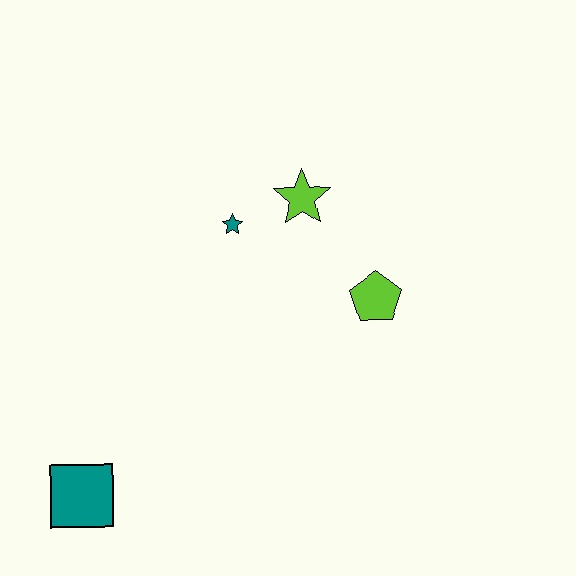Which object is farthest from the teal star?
The teal square is farthest from the teal star.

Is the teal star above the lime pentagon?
Yes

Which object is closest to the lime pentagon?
The lime star is closest to the lime pentagon.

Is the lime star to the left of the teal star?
No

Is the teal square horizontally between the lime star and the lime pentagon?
No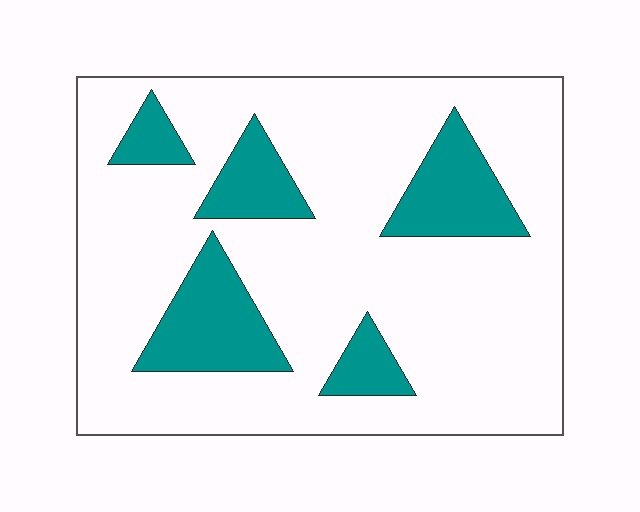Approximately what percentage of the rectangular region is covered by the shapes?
Approximately 20%.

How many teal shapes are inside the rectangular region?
5.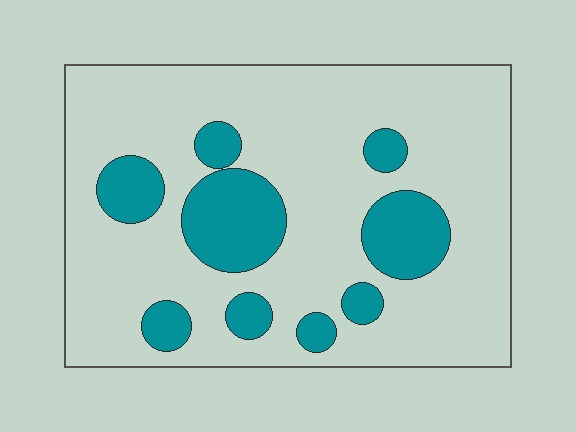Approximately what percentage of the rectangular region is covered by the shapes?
Approximately 20%.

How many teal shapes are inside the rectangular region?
9.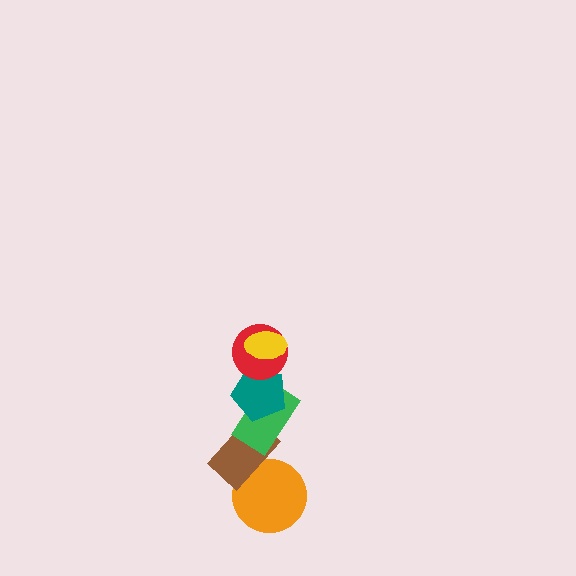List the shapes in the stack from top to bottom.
From top to bottom: the yellow ellipse, the red circle, the teal pentagon, the green rectangle, the brown rectangle, the orange circle.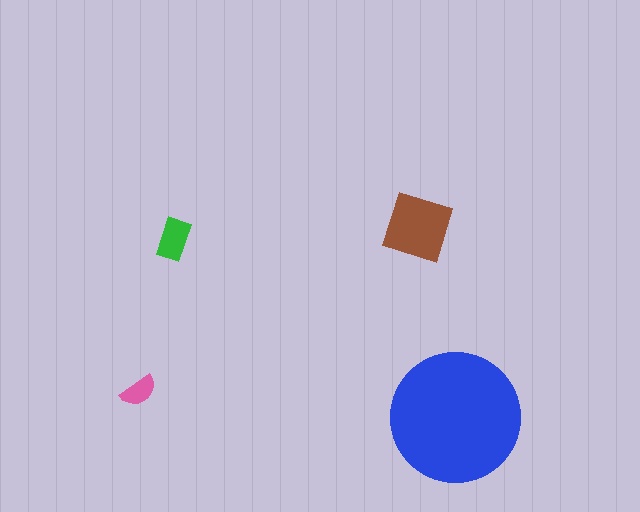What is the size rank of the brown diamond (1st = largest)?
2nd.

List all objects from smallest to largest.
The pink semicircle, the green rectangle, the brown diamond, the blue circle.